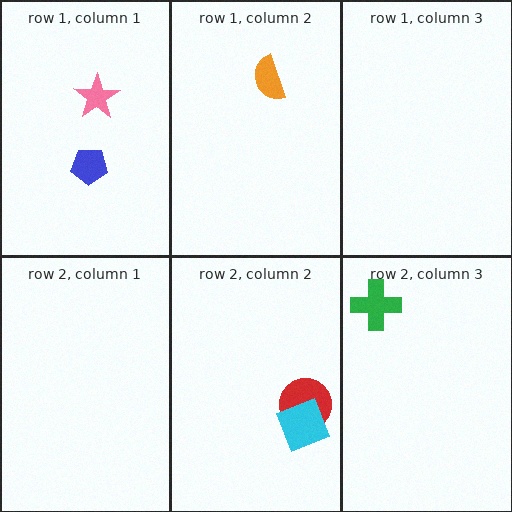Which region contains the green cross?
The row 2, column 3 region.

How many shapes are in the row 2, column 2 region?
2.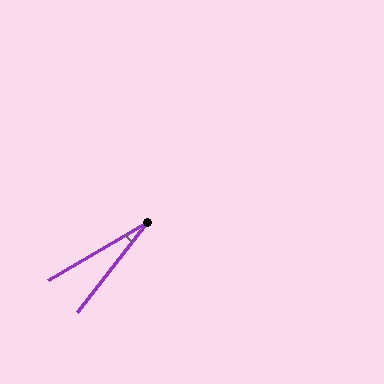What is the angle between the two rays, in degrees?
Approximately 22 degrees.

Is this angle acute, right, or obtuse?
It is acute.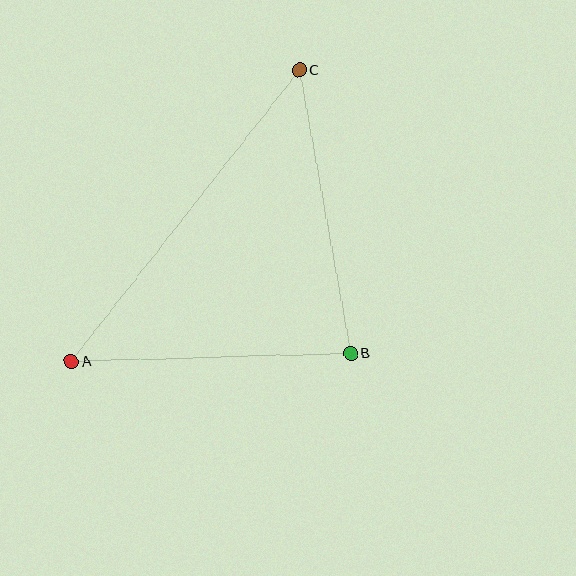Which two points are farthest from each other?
Points A and C are farthest from each other.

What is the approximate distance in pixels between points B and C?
The distance between B and C is approximately 288 pixels.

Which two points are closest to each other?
Points A and B are closest to each other.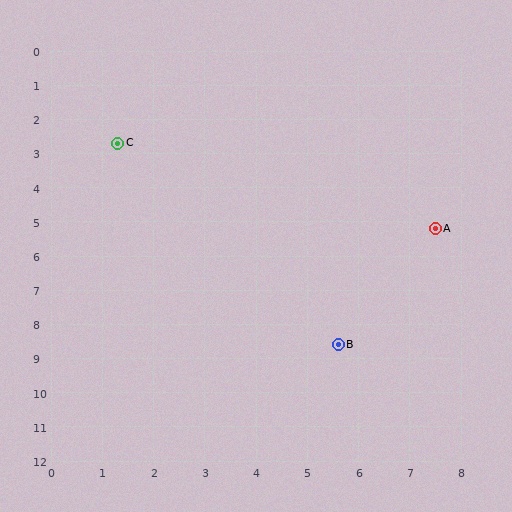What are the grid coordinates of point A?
Point A is at approximately (7.5, 5.2).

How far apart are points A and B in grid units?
Points A and B are about 3.9 grid units apart.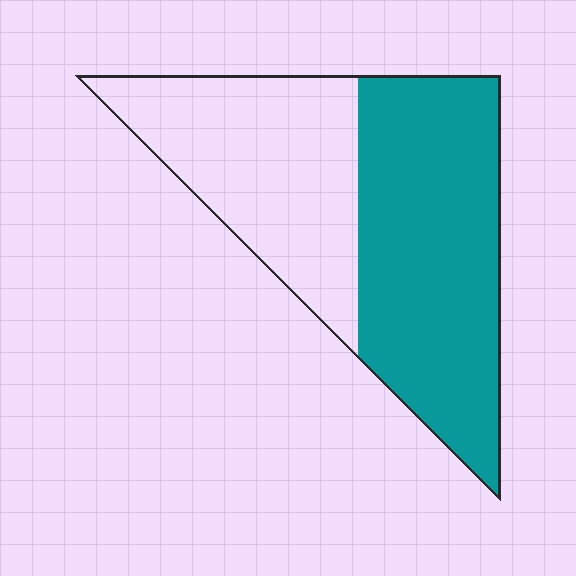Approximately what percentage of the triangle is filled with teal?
Approximately 55%.